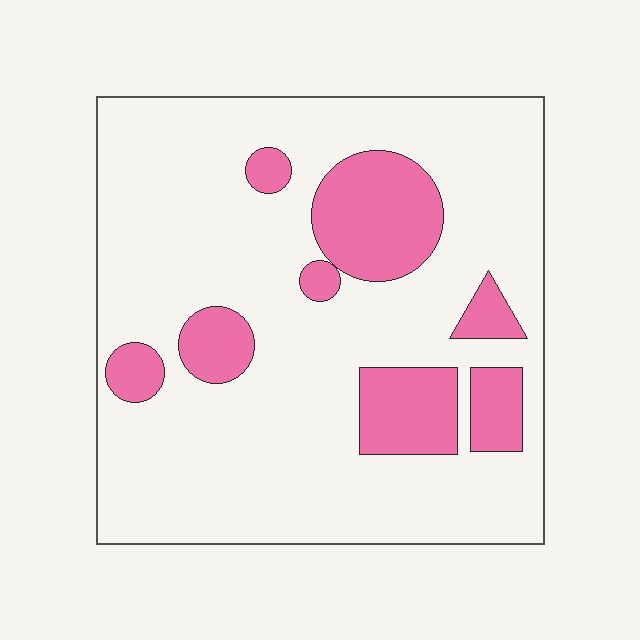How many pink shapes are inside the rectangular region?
8.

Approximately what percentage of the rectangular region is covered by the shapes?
Approximately 20%.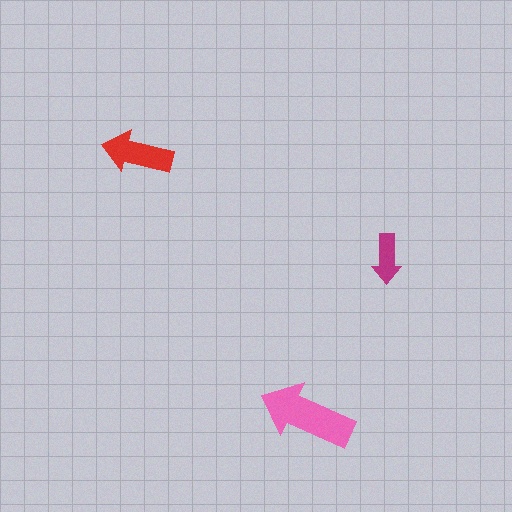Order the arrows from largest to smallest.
the pink one, the red one, the magenta one.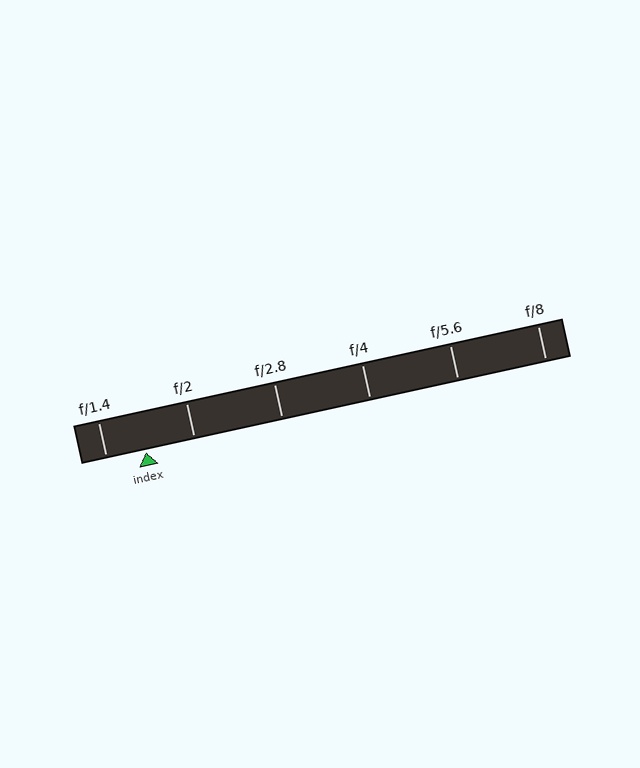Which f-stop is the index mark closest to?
The index mark is closest to f/1.4.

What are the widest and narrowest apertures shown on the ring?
The widest aperture shown is f/1.4 and the narrowest is f/8.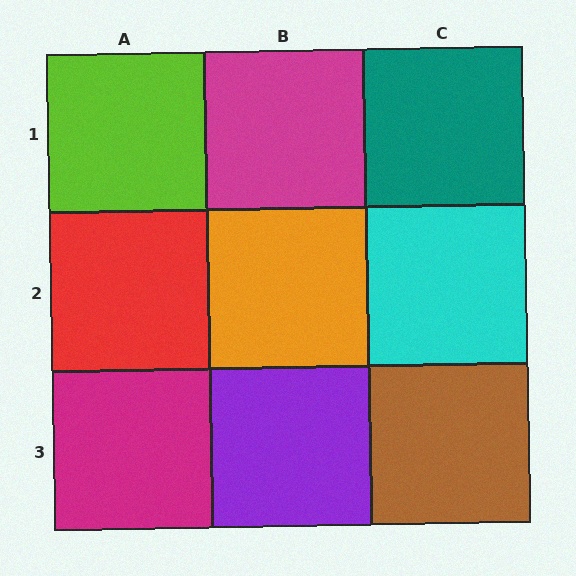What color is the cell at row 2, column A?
Red.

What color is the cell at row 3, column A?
Magenta.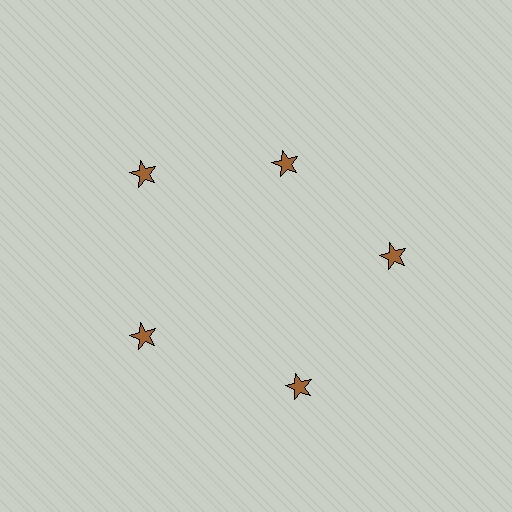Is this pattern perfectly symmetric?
No. The 5 brown stars are arranged in a ring, but one element near the 1 o'clock position is pulled inward toward the center, breaking the 5-fold rotational symmetry.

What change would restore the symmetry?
The symmetry would be restored by moving it outward, back onto the ring so that all 5 stars sit at equal angles and equal distance from the center.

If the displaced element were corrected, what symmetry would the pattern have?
It would have 5-fold rotational symmetry — the pattern would map onto itself every 72 degrees.